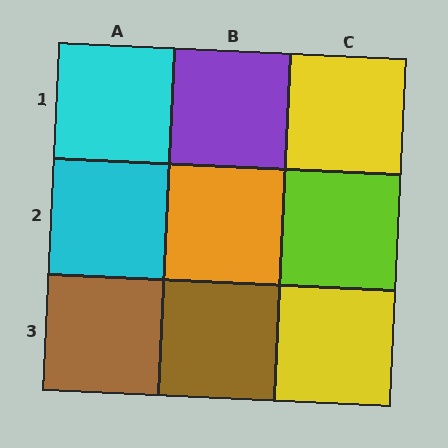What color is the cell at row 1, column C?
Yellow.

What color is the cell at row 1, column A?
Cyan.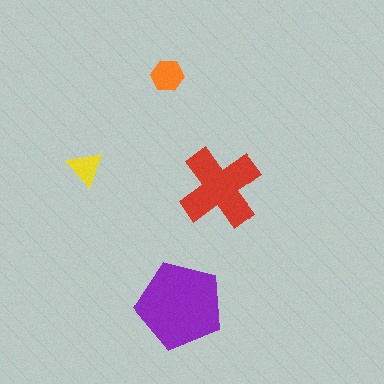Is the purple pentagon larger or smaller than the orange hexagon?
Larger.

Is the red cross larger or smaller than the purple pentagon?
Smaller.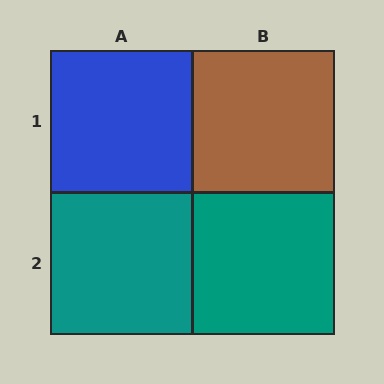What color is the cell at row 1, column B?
Brown.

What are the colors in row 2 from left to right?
Teal, teal.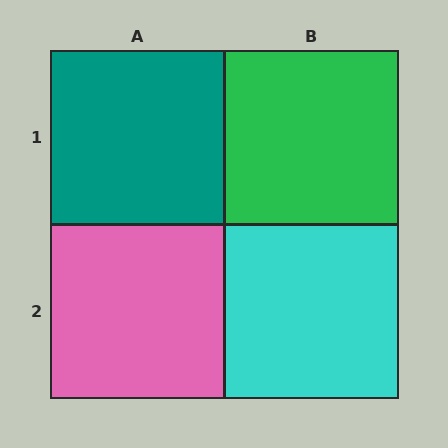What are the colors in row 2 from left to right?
Pink, cyan.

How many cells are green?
1 cell is green.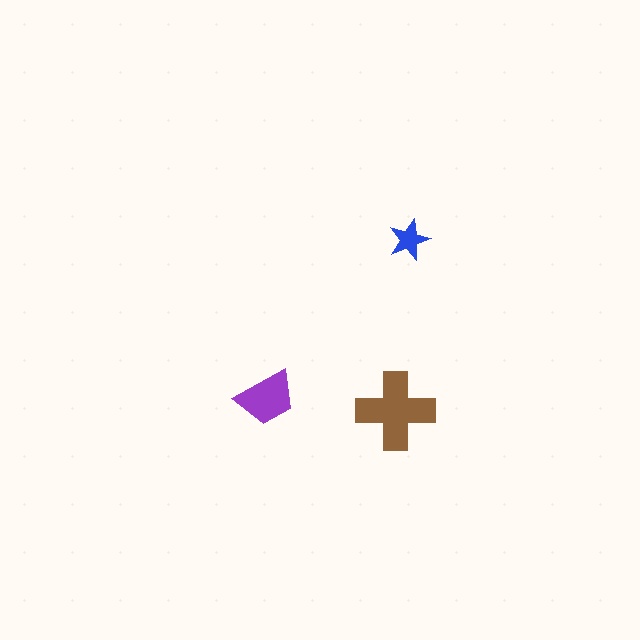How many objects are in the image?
There are 3 objects in the image.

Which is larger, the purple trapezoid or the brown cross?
The brown cross.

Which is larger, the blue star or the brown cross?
The brown cross.